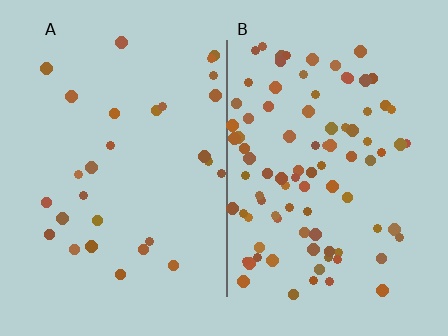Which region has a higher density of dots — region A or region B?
B (the right).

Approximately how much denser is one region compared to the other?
Approximately 3.2× — region B over region A.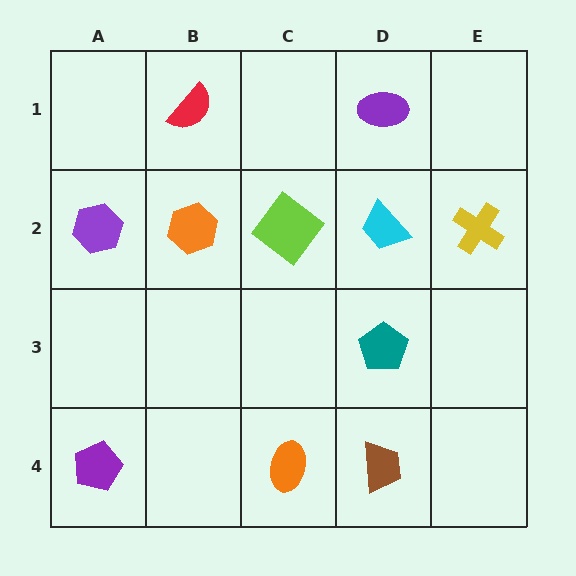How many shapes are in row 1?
2 shapes.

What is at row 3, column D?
A teal pentagon.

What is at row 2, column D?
A cyan trapezoid.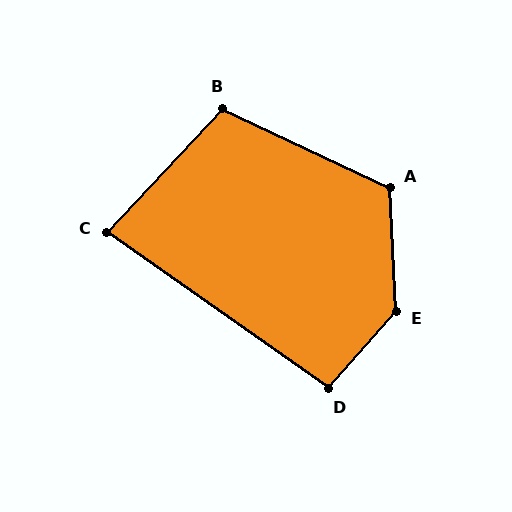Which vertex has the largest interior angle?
E, at approximately 136 degrees.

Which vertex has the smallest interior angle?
C, at approximately 82 degrees.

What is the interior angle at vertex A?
Approximately 118 degrees (obtuse).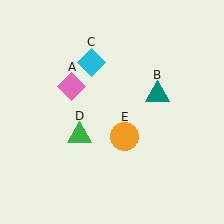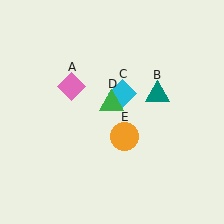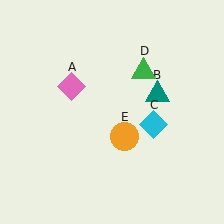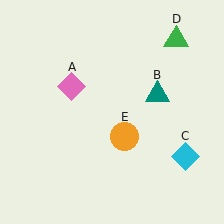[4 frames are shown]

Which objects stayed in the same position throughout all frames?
Pink diamond (object A) and teal triangle (object B) and orange circle (object E) remained stationary.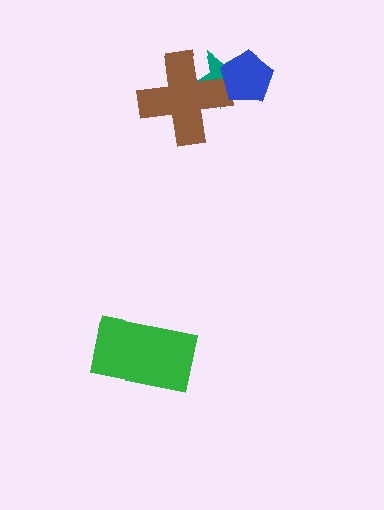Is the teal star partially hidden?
Yes, it is partially covered by another shape.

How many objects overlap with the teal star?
2 objects overlap with the teal star.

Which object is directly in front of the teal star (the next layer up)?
The brown cross is directly in front of the teal star.